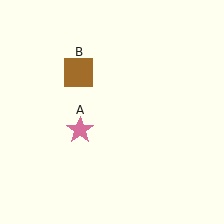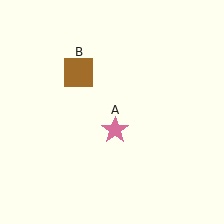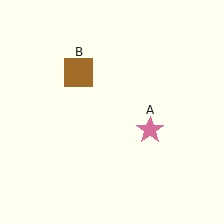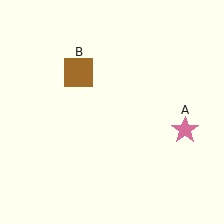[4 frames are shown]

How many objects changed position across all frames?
1 object changed position: pink star (object A).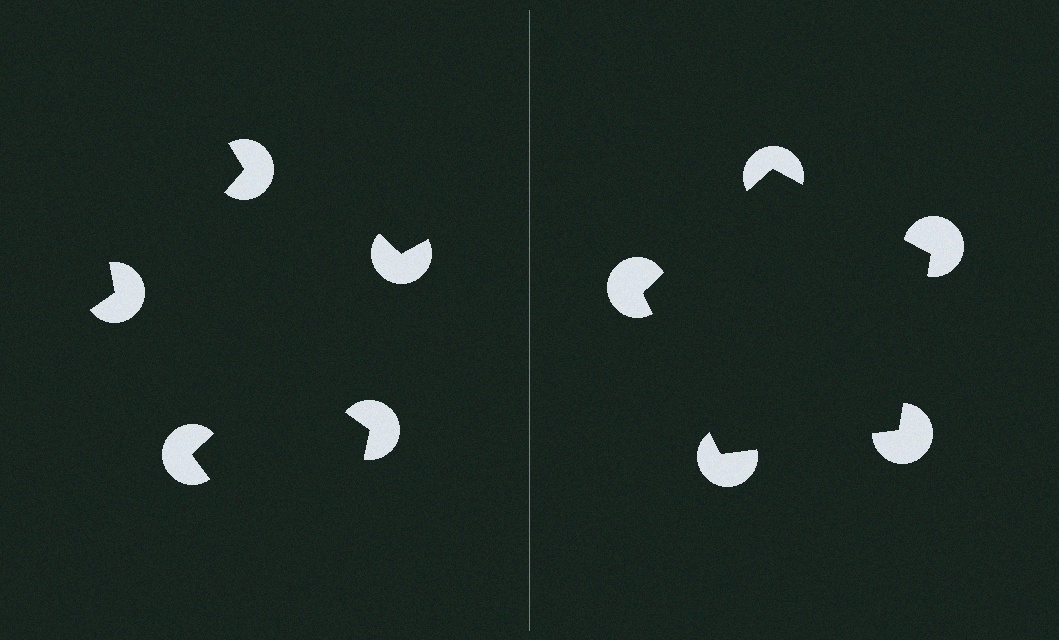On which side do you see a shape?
An illusory pentagon appears on the right side. On the left side the wedge cuts are rotated, so no coherent shape forms.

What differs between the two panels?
The pac-man discs are positioned identically on both sides; only the wedge orientations differ. On the right they align to a pentagon; on the left they are misaligned.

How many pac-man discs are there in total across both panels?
10 — 5 on each side.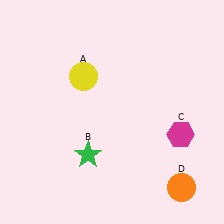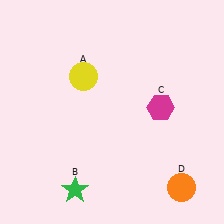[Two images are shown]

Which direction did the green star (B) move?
The green star (B) moved down.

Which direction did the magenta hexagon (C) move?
The magenta hexagon (C) moved up.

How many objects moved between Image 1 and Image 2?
2 objects moved between the two images.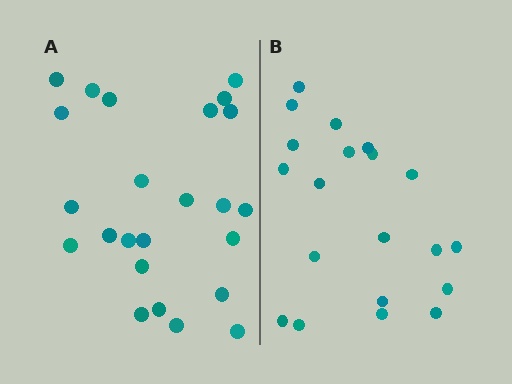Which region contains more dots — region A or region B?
Region A (the left region) has more dots.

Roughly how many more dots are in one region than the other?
Region A has about 4 more dots than region B.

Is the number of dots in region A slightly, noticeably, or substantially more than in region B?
Region A has only slightly more — the two regions are fairly close. The ratio is roughly 1.2 to 1.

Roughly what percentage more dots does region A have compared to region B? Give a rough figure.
About 20% more.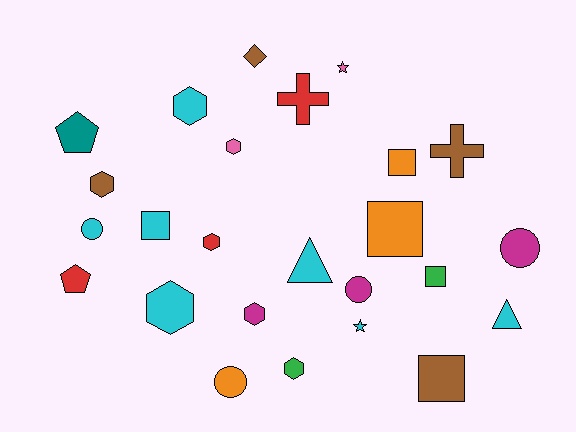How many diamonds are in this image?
There is 1 diamond.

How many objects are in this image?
There are 25 objects.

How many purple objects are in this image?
There are no purple objects.